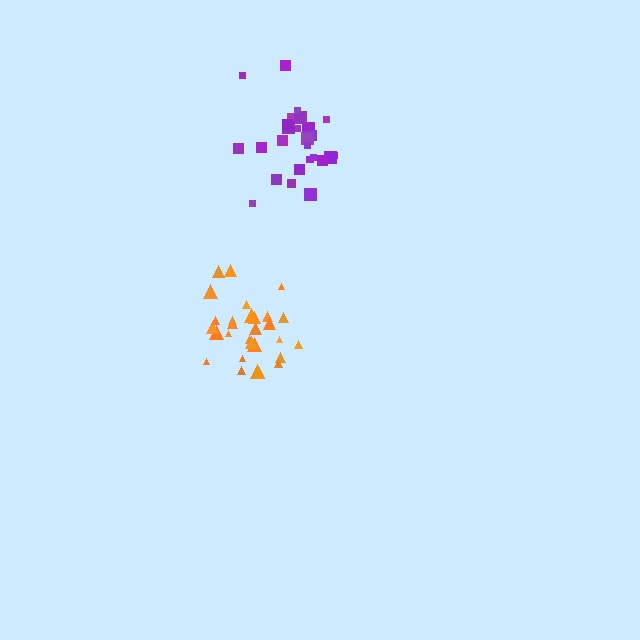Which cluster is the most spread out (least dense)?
Purple.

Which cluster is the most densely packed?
Orange.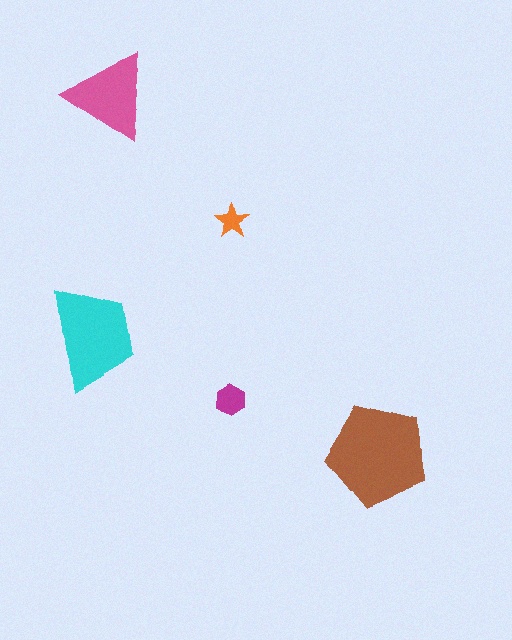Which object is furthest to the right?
The brown pentagon is rightmost.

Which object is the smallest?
The orange star.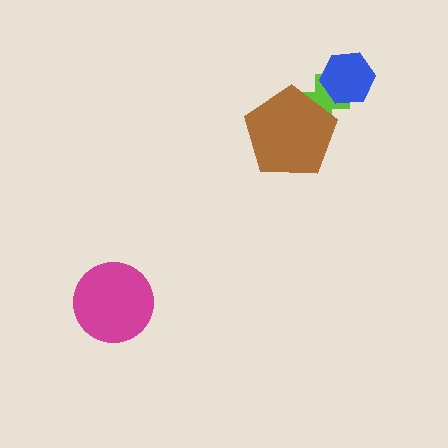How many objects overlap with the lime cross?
2 objects overlap with the lime cross.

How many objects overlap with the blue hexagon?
1 object overlaps with the blue hexagon.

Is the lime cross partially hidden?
Yes, it is partially covered by another shape.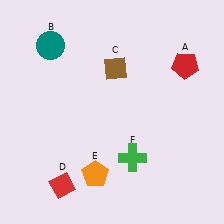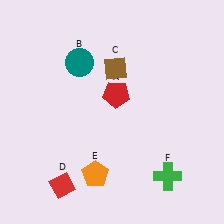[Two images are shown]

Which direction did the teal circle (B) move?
The teal circle (B) moved right.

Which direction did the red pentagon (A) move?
The red pentagon (A) moved left.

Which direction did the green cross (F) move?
The green cross (F) moved right.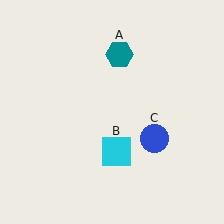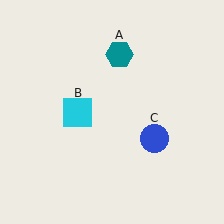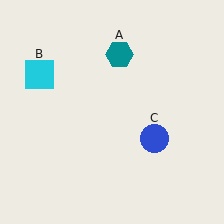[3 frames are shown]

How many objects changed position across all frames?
1 object changed position: cyan square (object B).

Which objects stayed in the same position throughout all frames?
Teal hexagon (object A) and blue circle (object C) remained stationary.